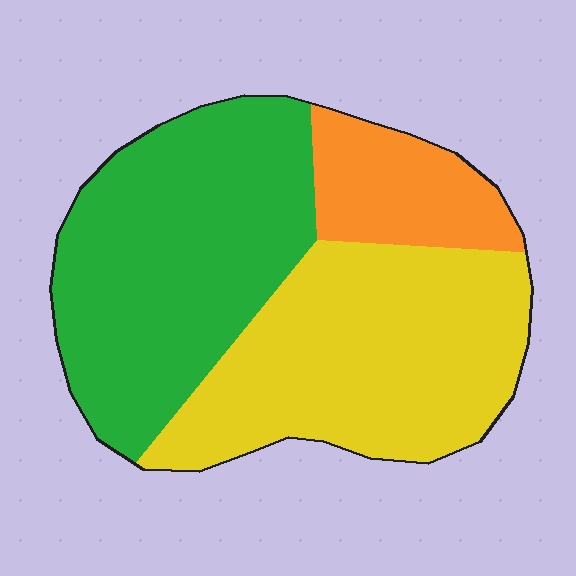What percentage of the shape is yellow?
Yellow takes up between a third and a half of the shape.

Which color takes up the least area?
Orange, at roughly 15%.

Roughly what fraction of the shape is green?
Green covers roughly 45% of the shape.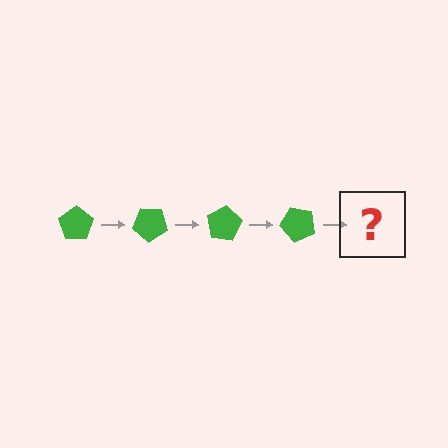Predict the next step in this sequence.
The next step is a green pentagon rotated 160 degrees.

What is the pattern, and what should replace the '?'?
The pattern is that the pentagon rotates 40 degrees each step. The '?' should be a green pentagon rotated 160 degrees.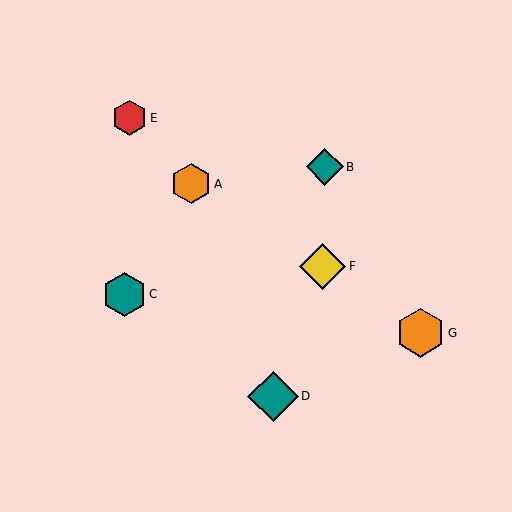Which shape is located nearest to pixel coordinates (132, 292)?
The teal hexagon (labeled C) at (125, 294) is nearest to that location.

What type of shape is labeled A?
Shape A is an orange hexagon.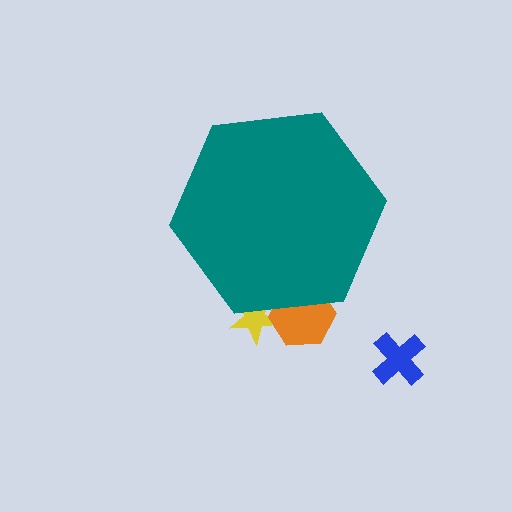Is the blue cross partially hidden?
No, the blue cross is fully visible.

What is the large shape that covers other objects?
A teal hexagon.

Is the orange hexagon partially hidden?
Yes, the orange hexagon is partially hidden behind the teal hexagon.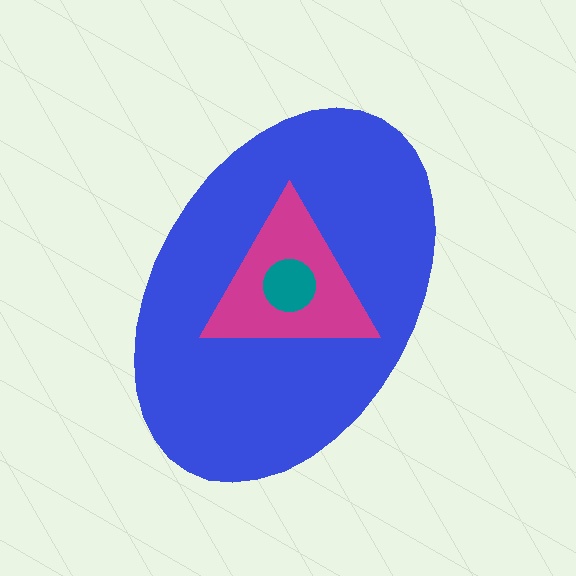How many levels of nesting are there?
3.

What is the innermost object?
The teal circle.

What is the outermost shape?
The blue ellipse.